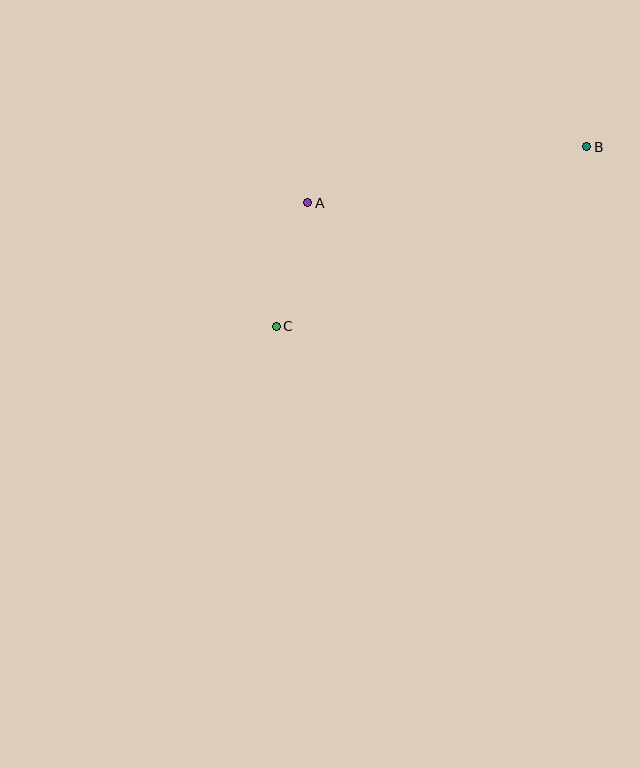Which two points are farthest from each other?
Points B and C are farthest from each other.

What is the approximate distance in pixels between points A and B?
The distance between A and B is approximately 284 pixels.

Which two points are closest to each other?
Points A and C are closest to each other.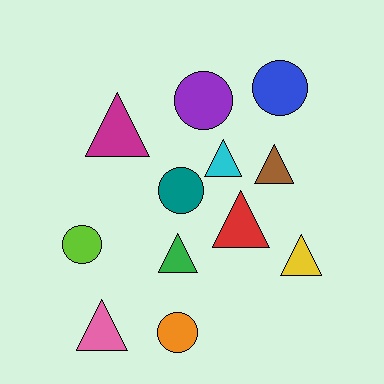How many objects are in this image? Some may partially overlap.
There are 12 objects.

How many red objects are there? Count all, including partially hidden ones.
There is 1 red object.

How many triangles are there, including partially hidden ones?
There are 7 triangles.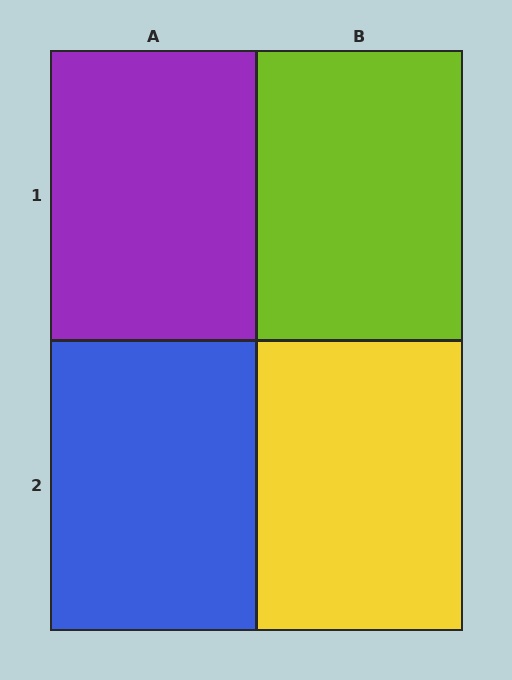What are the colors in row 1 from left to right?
Purple, lime.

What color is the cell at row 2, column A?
Blue.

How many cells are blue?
1 cell is blue.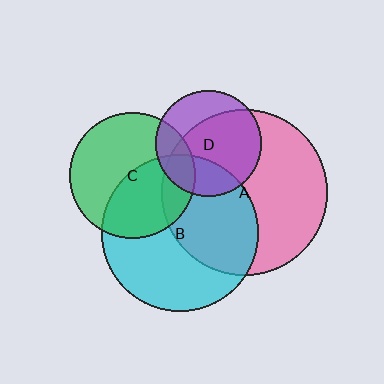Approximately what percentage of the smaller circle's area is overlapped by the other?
Approximately 25%.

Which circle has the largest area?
Circle A (pink).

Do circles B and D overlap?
Yes.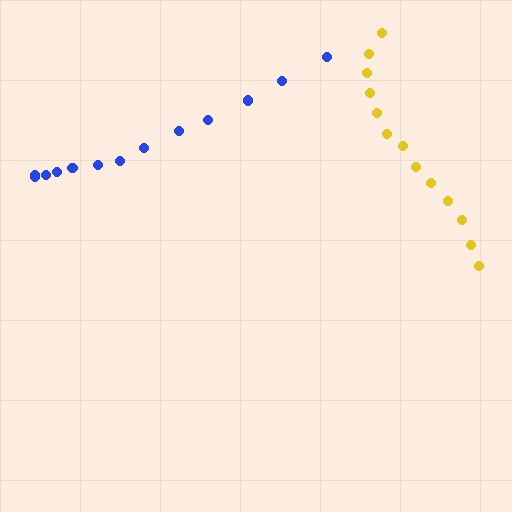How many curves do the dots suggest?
There are 2 distinct paths.